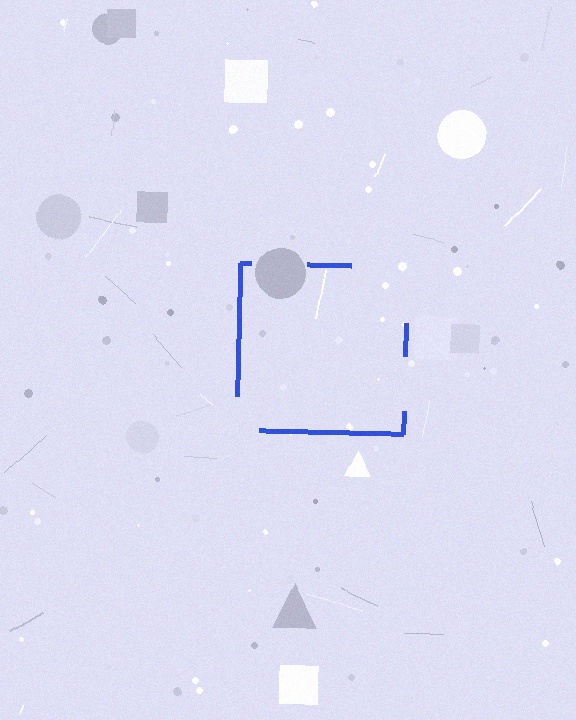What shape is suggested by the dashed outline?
The dashed outline suggests a square.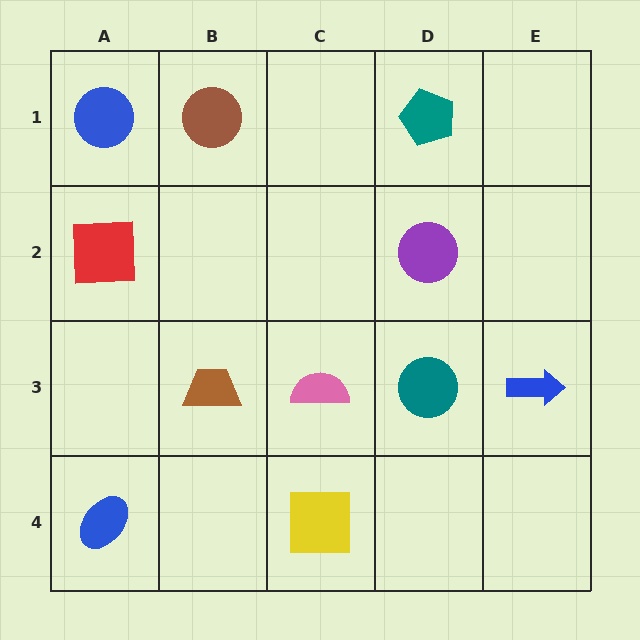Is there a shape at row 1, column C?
No, that cell is empty.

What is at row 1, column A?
A blue circle.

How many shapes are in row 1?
3 shapes.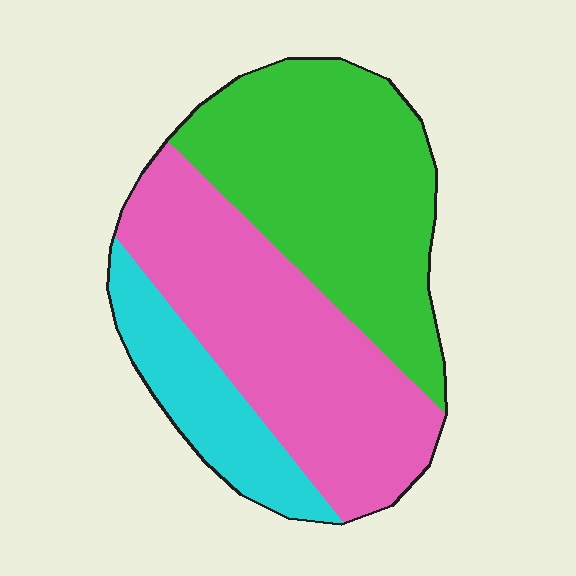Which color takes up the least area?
Cyan, at roughly 15%.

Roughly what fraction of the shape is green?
Green takes up about two fifths (2/5) of the shape.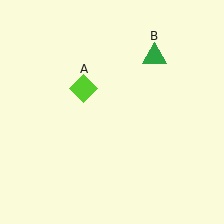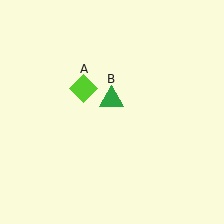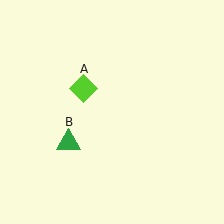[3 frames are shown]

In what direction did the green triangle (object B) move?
The green triangle (object B) moved down and to the left.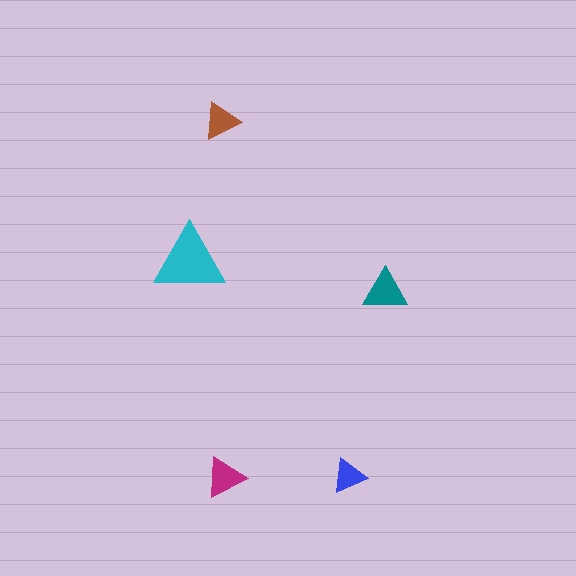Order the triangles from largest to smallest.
the cyan one, the teal one, the magenta one, the brown one, the blue one.